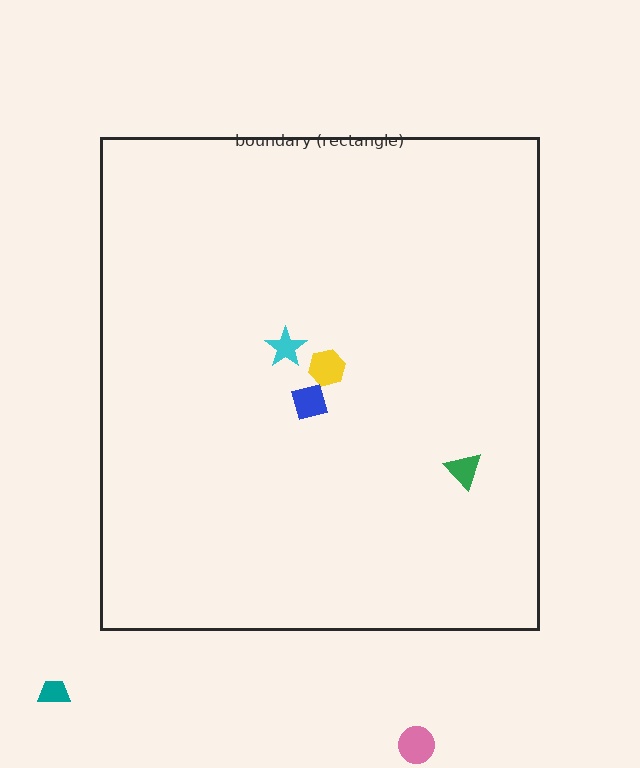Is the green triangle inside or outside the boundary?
Inside.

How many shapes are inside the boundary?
4 inside, 2 outside.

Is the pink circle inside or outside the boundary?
Outside.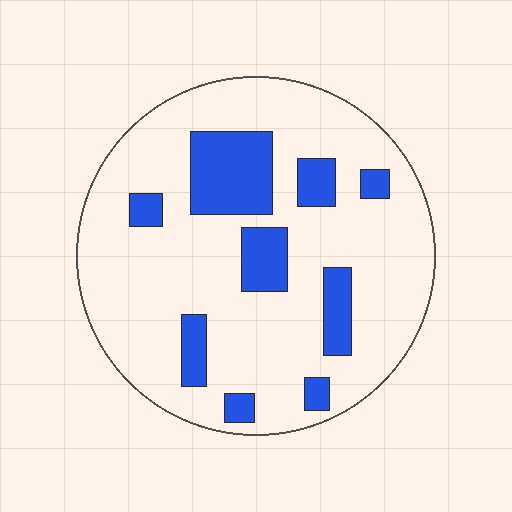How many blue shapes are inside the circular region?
9.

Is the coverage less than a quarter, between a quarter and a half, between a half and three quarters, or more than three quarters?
Less than a quarter.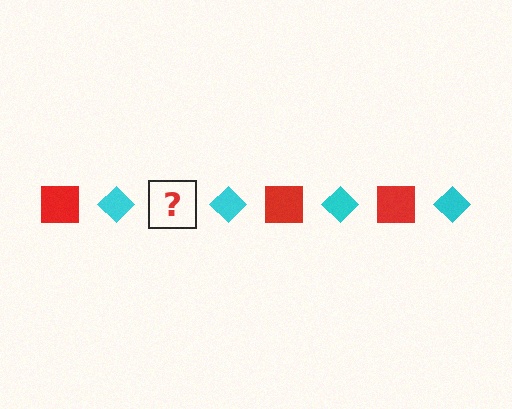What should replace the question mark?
The question mark should be replaced with a red square.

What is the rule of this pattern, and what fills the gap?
The rule is that the pattern alternates between red square and cyan diamond. The gap should be filled with a red square.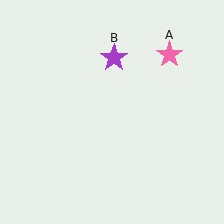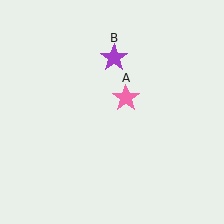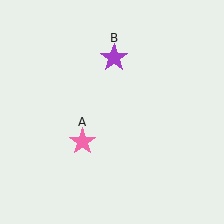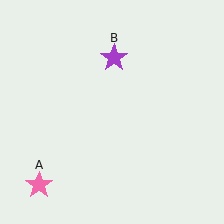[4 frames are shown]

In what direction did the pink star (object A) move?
The pink star (object A) moved down and to the left.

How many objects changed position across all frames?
1 object changed position: pink star (object A).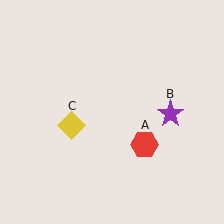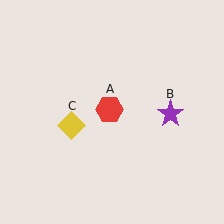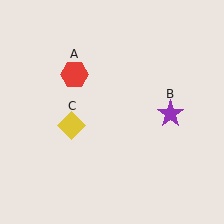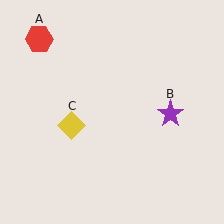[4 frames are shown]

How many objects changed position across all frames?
1 object changed position: red hexagon (object A).